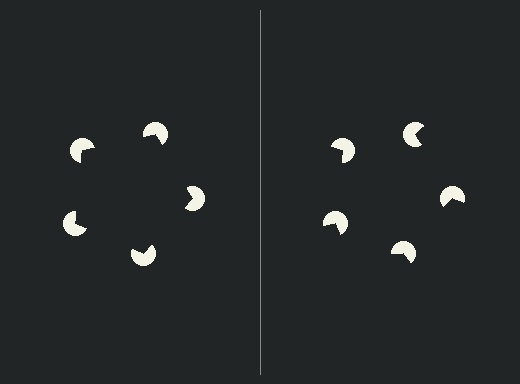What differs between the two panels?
The pac-man discs are positioned identically on both sides; only the wedge orientations differ. On the left they align to a pentagon; on the right they are misaligned.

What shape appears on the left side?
An illusory pentagon.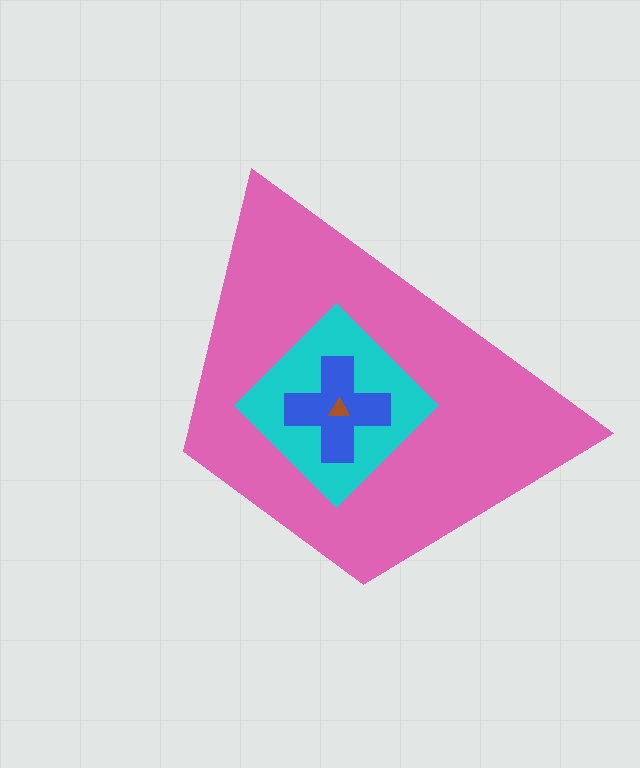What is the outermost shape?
The pink trapezoid.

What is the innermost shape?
The brown triangle.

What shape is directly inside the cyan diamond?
The blue cross.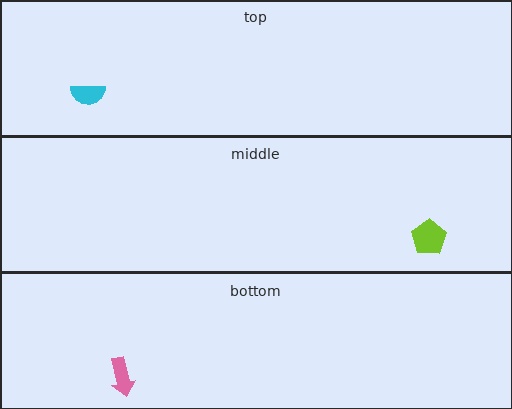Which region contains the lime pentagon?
The middle region.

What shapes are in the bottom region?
The pink arrow.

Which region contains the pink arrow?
The bottom region.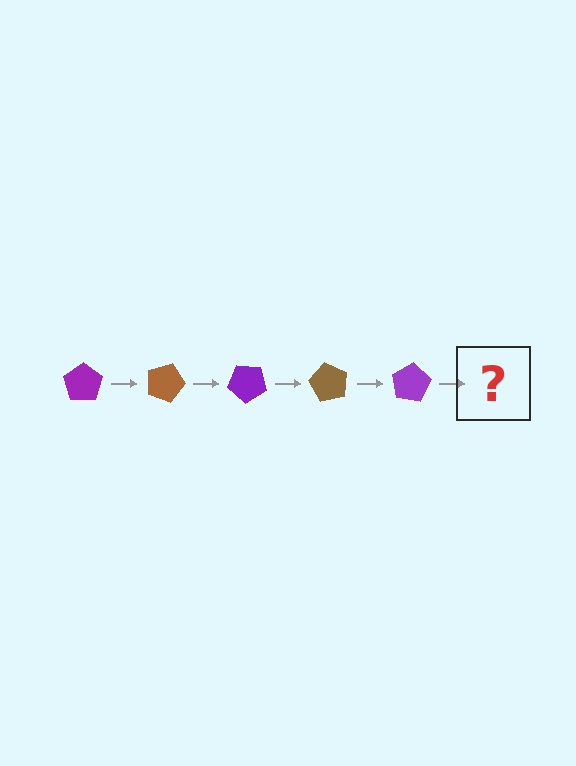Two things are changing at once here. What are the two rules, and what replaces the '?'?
The two rules are that it rotates 20 degrees each step and the color cycles through purple and brown. The '?' should be a brown pentagon, rotated 100 degrees from the start.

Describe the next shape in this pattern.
It should be a brown pentagon, rotated 100 degrees from the start.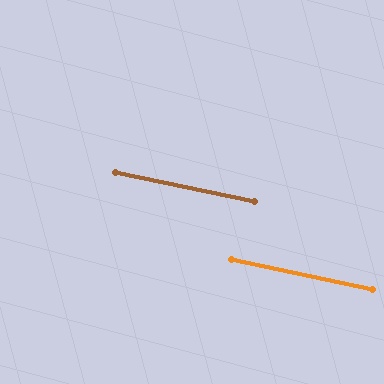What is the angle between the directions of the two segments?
Approximately 0 degrees.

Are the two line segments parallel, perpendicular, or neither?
Parallel — their directions differ by only 0.2°.